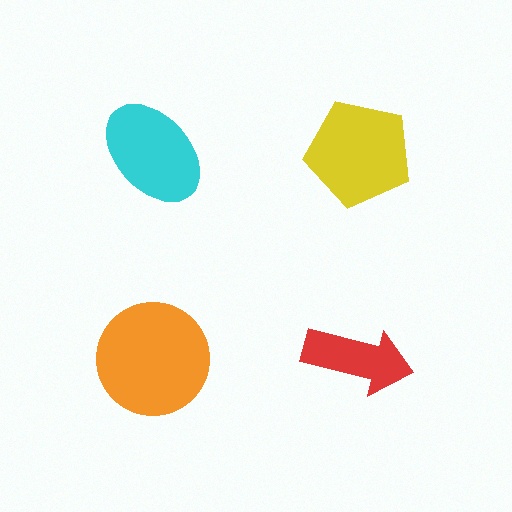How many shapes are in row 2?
2 shapes.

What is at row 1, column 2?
A yellow pentagon.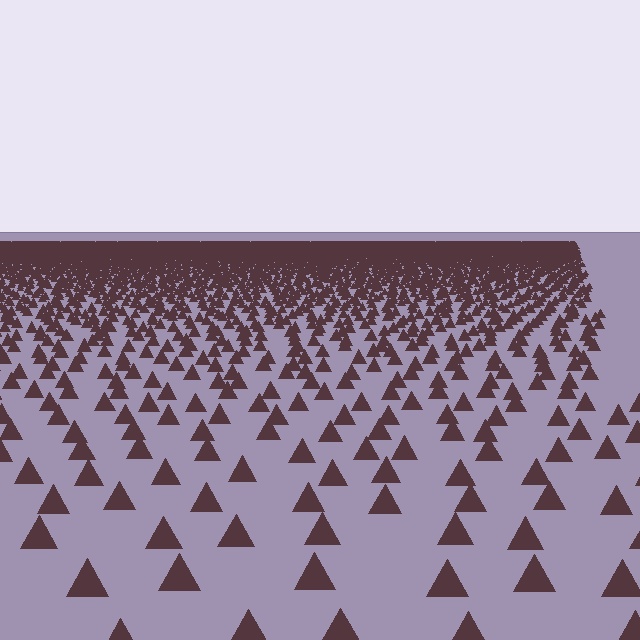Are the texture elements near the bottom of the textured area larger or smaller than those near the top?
Larger. Near the bottom, elements are closer to the viewer and appear at a bigger on-screen size.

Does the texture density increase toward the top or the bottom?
Density increases toward the top.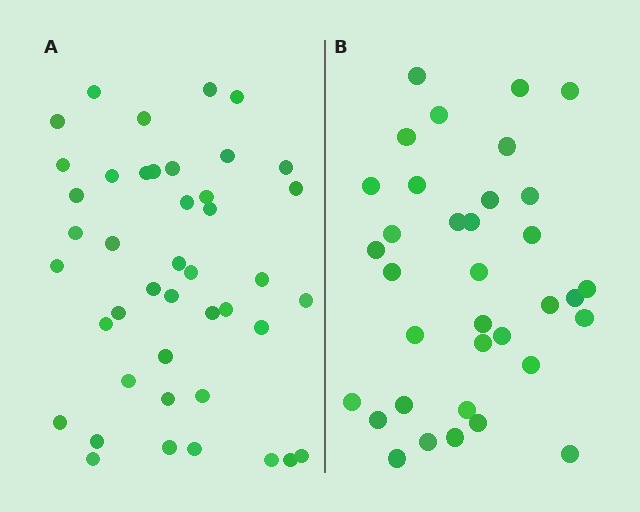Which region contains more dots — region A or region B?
Region A (the left region) has more dots.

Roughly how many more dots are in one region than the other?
Region A has roughly 8 or so more dots than region B.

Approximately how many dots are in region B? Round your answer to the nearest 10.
About 40 dots. (The exact count is 35, which rounds to 40.)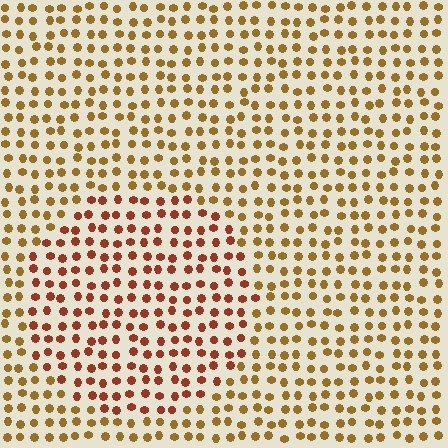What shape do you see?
I see a circle.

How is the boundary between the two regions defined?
The boundary is defined purely by a slight shift in hue (about 32 degrees). Spacing, size, and orientation are identical on both sides.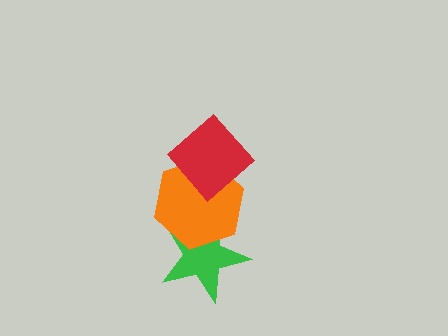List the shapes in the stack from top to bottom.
From top to bottom: the red diamond, the orange hexagon, the green star.